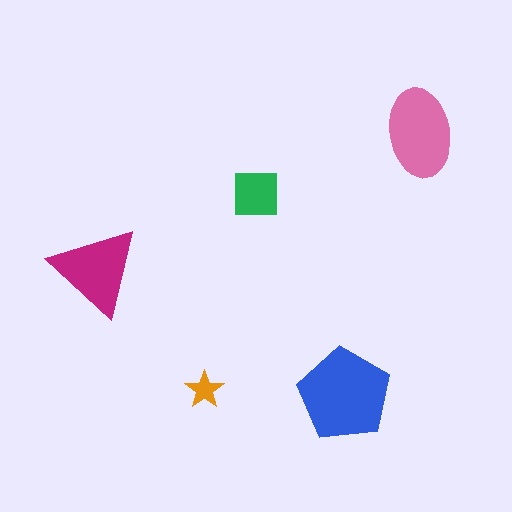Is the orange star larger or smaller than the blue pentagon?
Smaller.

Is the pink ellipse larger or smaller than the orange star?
Larger.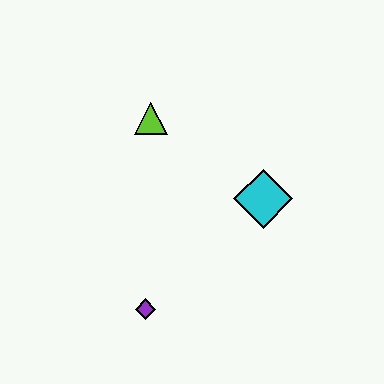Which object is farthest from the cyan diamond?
The purple diamond is farthest from the cyan diamond.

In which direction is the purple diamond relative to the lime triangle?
The purple diamond is below the lime triangle.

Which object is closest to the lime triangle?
The cyan diamond is closest to the lime triangle.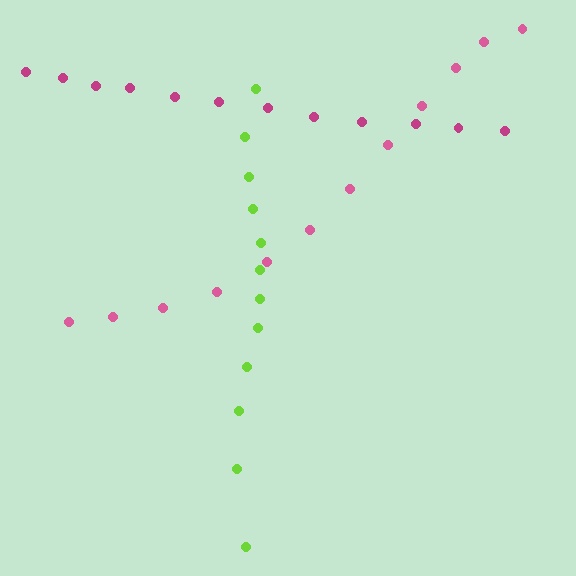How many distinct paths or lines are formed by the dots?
There are 3 distinct paths.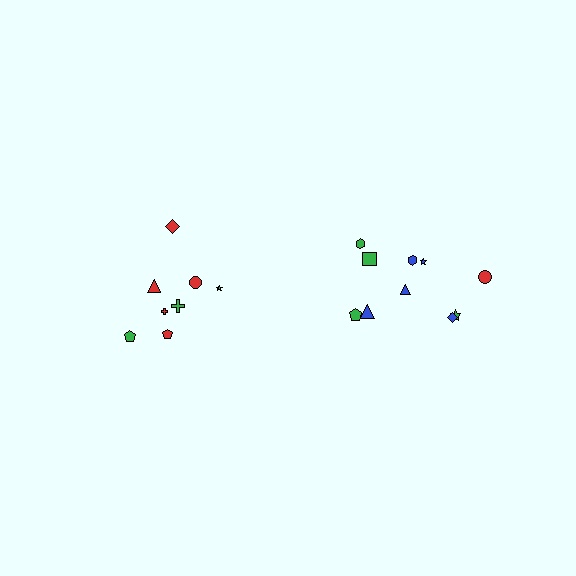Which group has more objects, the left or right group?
The right group.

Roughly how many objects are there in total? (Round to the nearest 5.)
Roughly 20 objects in total.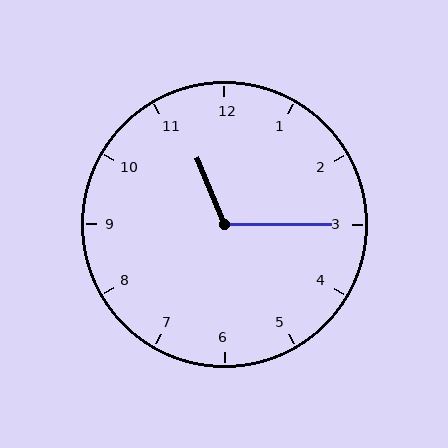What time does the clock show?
11:15.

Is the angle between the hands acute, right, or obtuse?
It is obtuse.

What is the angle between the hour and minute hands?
Approximately 112 degrees.